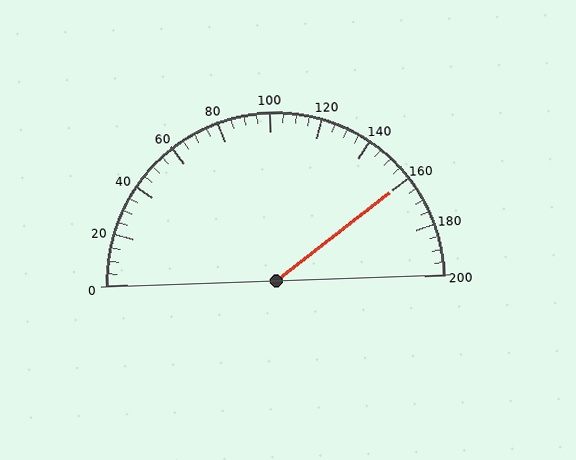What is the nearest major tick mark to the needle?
The nearest major tick mark is 160.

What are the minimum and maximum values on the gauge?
The gauge ranges from 0 to 200.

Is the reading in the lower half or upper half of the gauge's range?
The reading is in the upper half of the range (0 to 200).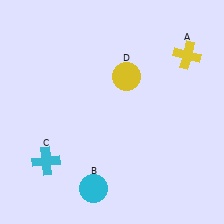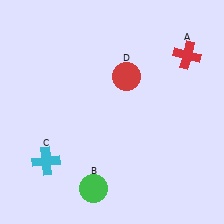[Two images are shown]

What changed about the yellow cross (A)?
In Image 1, A is yellow. In Image 2, it changed to red.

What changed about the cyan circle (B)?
In Image 1, B is cyan. In Image 2, it changed to green.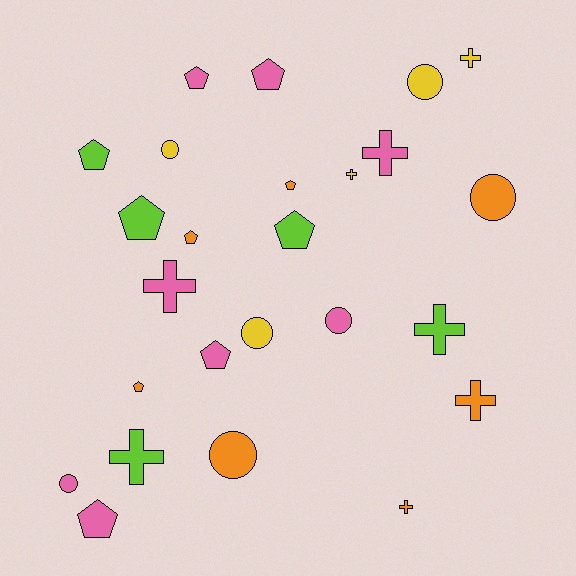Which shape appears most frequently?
Pentagon, with 10 objects.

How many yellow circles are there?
There are 3 yellow circles.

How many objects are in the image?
There are 25 objects.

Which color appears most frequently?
Pink, with 8 objects.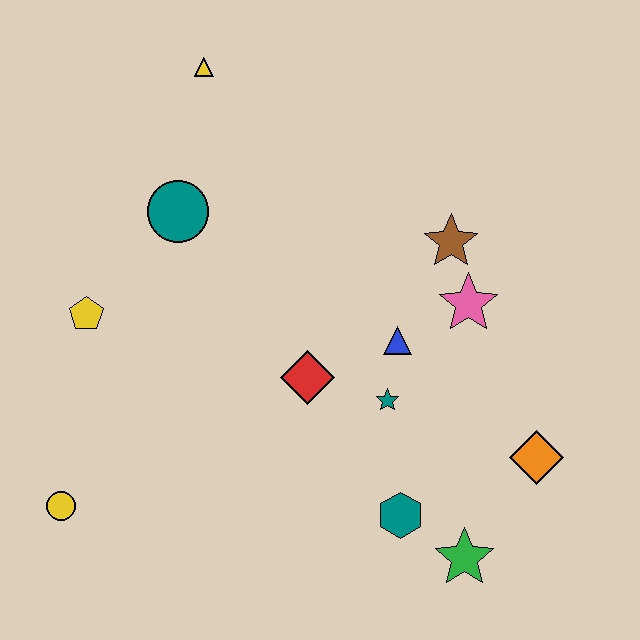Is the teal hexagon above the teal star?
No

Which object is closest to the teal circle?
The yellow pentagon is closest to the teal circle.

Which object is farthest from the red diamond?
The yellow triangle is farthest from the red diamond.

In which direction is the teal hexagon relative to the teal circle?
The teal hexagon is below the teal circle.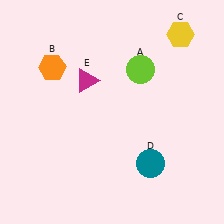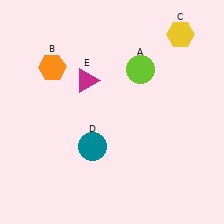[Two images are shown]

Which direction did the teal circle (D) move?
The teal circle (D) moved left.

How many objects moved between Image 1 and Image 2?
1 object moved between the two images.